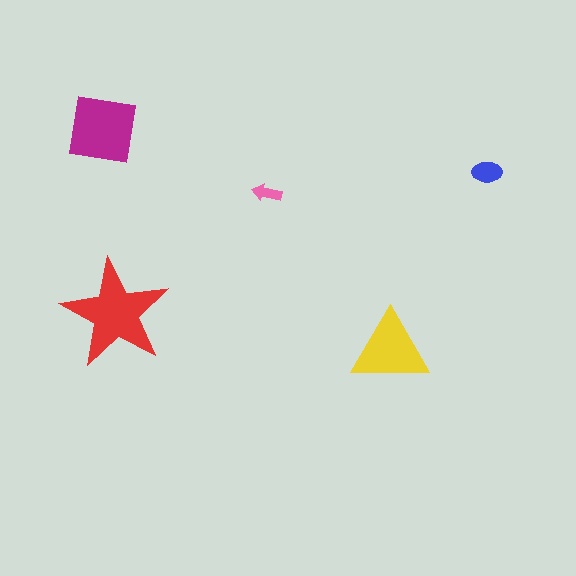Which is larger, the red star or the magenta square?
The red star.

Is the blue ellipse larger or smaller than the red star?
Smaller.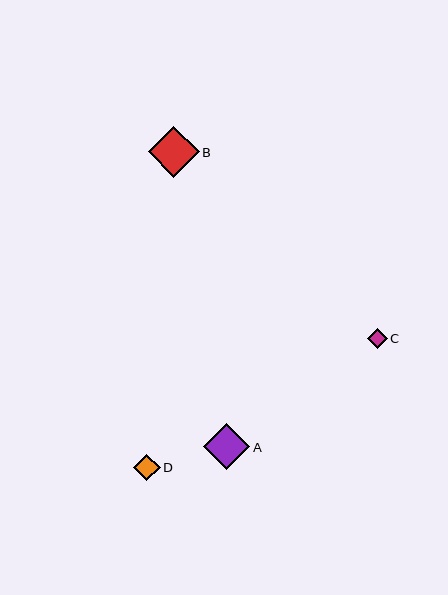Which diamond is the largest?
Diamond B is the largest with a size of approximately 51 pixels.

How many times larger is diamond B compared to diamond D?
Diamond B is approximately 1.9 times the size of diamond D.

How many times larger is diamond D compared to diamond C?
Diamond D is approximately 1.3 times the size of diamond C.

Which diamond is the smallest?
Diamond C is the smallest with a size of approximately 20 pixels.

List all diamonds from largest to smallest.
From largest to smallest: B, A, D, C.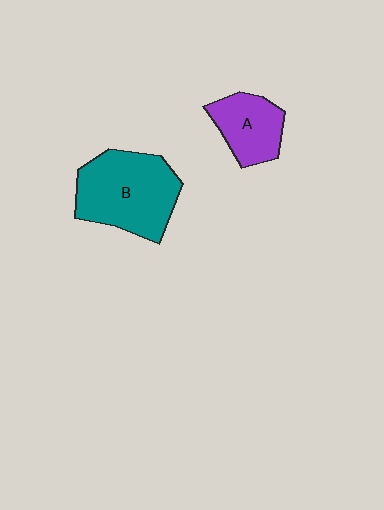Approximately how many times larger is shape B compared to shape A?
Approximately 1.8 times.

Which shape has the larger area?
Shape B (teal).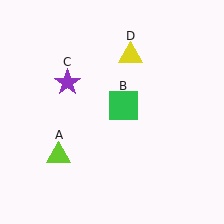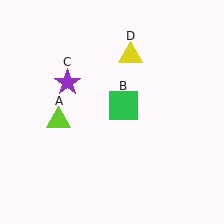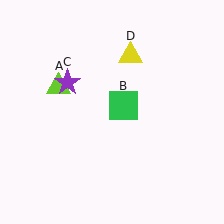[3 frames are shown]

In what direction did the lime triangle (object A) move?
The lime triangle (object A) moved up.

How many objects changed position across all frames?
1 object changed position: lime triangle (object A).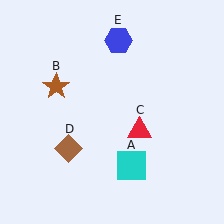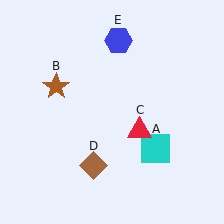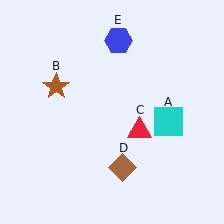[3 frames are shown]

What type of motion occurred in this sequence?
The cyan square (object A), brown diamond (object D) rotated counterclockwise around the center of the scene.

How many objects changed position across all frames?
2 objects changed position: cyan square (object A), brown diamond (object D).